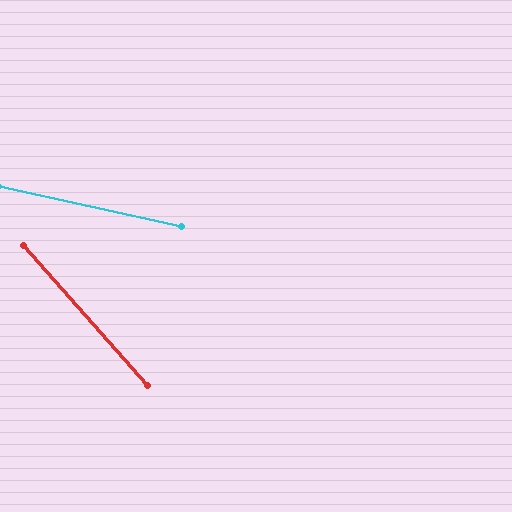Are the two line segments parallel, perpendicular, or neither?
Neither parallel nor perpendicular — they differ by about 36°.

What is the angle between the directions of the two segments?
Approximately 36 degrees.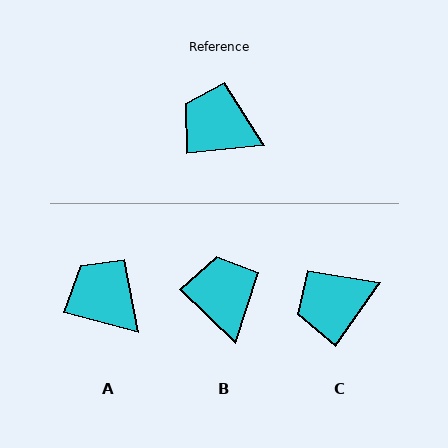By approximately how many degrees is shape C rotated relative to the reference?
Approximately 49 degrees counter-clockwise.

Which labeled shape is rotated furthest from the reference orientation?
B, about 50 degrees away.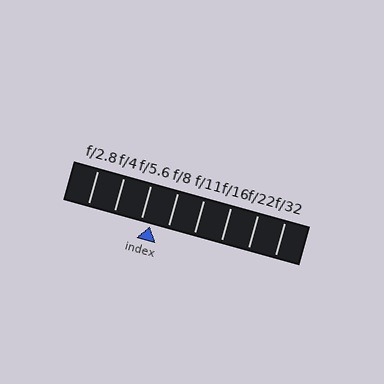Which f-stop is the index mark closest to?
The index mark is closest to f/5.6.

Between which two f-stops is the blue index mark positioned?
The index mark is between f/5.6 and f/8.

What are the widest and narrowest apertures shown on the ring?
The widest aperture shown is f/2.8 and the narrowest is f/32.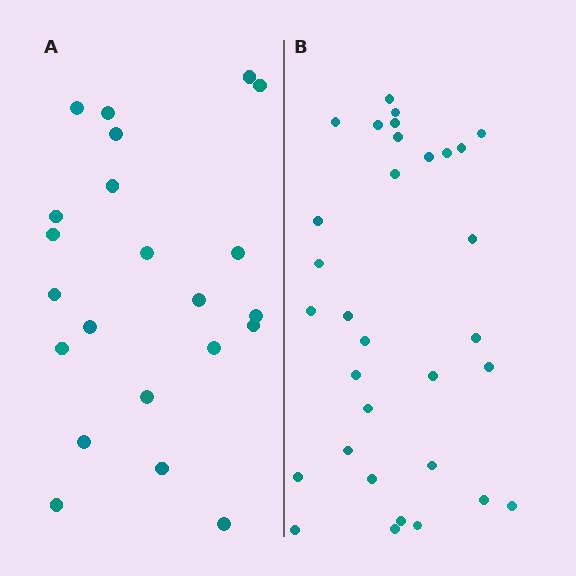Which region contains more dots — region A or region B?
Region B (the right region) has more dots.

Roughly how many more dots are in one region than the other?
Region B has roughly 10 or so more dots than region A.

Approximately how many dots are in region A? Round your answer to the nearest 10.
About 20 dots. (The exact count is 22, which rounds to 20.)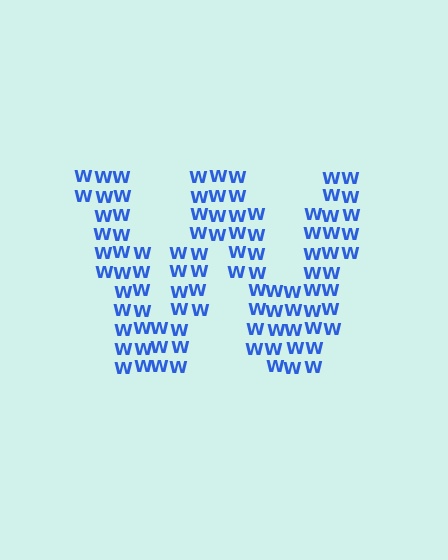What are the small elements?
The small elements are letter W's.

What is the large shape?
The large shape is the letter W.